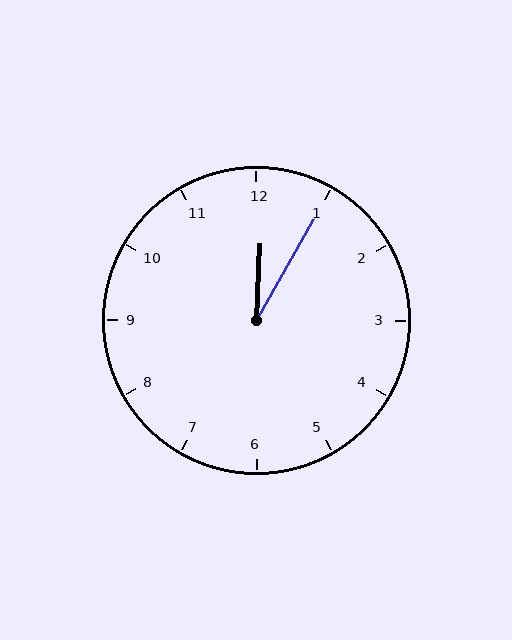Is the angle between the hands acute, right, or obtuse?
It is acute.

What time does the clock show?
12:05.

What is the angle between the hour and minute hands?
Approximately 28 degrees.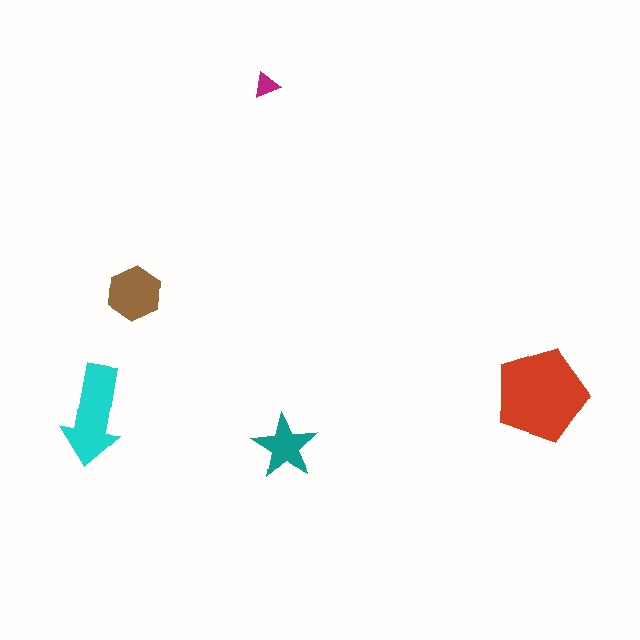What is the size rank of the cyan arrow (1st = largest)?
2nd.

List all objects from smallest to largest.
The magenta triangle, the teal star, the brown hexagon, the cyan arrow, the red pentagon.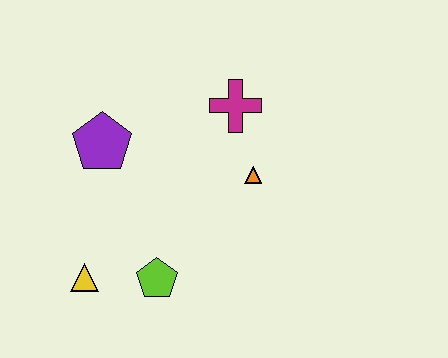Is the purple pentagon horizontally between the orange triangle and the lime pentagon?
No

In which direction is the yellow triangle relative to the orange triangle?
The yellow triangle is to the left of the orange triangle.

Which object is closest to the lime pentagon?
The yellow triangle is closest to the lime pentagon.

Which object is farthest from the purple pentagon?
The orange triangle is farthest from the purple pentagon.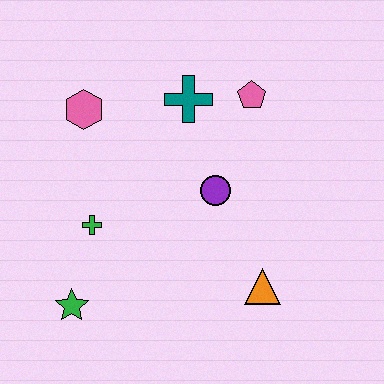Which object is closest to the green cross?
The green star is closest to the green cross.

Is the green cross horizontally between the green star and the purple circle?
Yes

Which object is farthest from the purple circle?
The green star is farthest from the purple circle.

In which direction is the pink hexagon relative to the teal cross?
The pink hexagon is to the left of the teal cross.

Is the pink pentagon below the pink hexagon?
No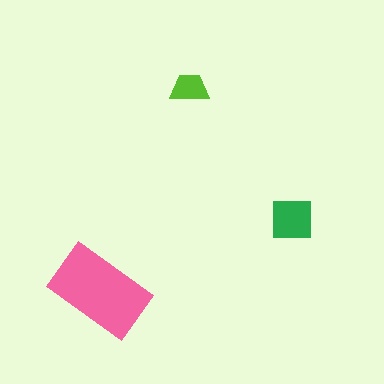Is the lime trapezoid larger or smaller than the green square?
Smaller.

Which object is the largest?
The pink rectangle.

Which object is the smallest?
The lime trapezoid.